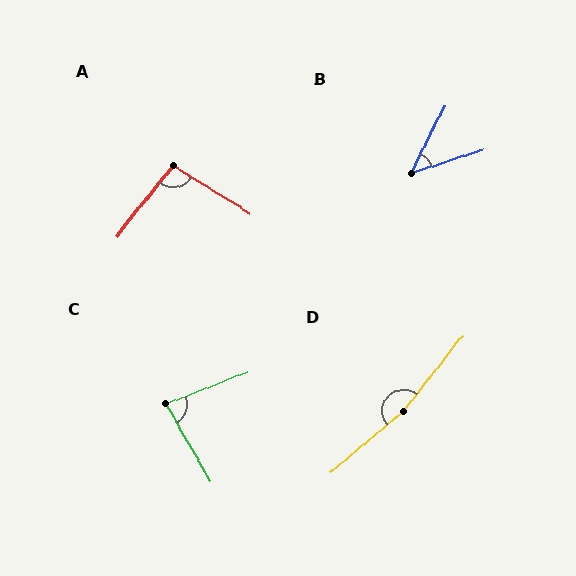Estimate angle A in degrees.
Approximately 97 degrees.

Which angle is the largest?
D, at approximately 169 degrees.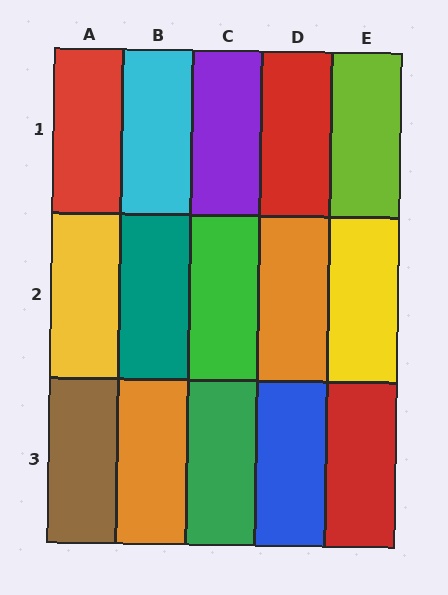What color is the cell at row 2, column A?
Yellow.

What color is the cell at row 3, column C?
Green.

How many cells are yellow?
2 cells are yellow.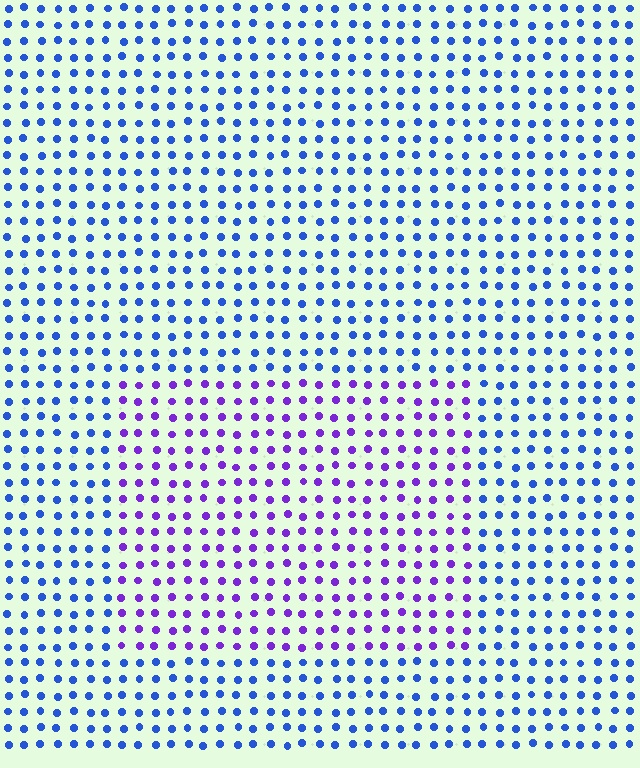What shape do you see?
I see a rectangle.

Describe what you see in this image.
The image is filled with small blue elements in a uniform arrangement. A rectangle-shaped region is visible where the elements are tinted to a slightly different hue, forming a subtle color boundary.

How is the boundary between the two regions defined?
The boundary is defined purely by a slight shift in hue (about 46 degrees). Spacing, size, and orientation are identical on both sides.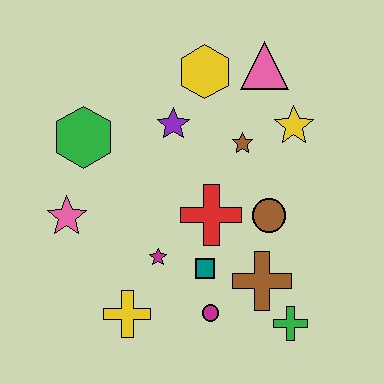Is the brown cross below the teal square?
Yes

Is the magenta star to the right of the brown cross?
No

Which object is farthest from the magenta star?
The pink triangle is farthest from the magenta star.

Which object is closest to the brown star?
The yellow star is closest to the brown star.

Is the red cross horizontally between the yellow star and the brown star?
No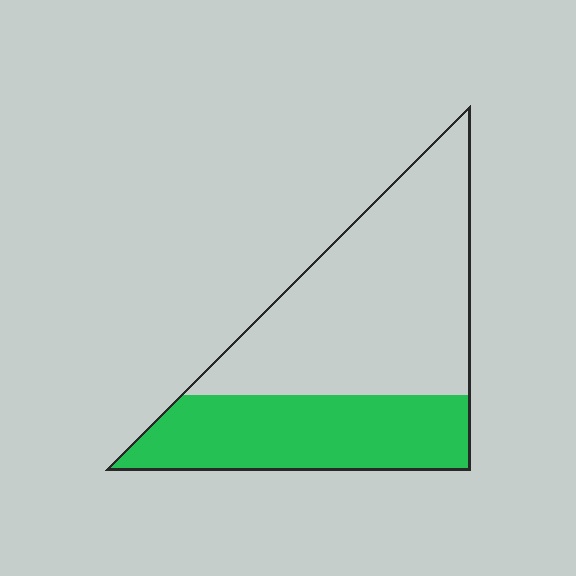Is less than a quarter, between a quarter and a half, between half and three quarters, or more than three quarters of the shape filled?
Between a quarter and a half.